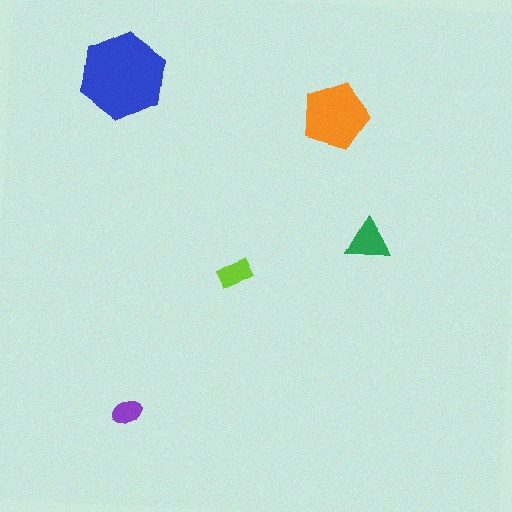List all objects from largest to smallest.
The blue hexagon, the orange pentagon, the green triangle, the lime rectangle, the purple ellipse.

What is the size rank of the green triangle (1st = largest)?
3rd.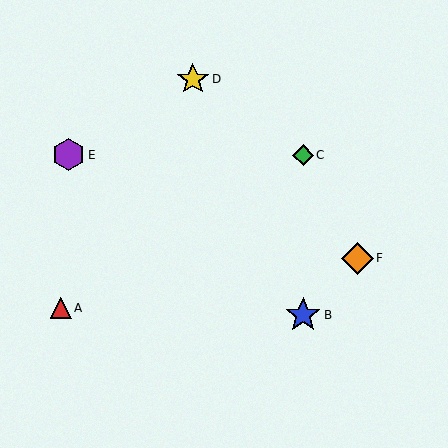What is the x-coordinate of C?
Object C is at x≈303.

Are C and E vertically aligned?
No, C is at x≈303 and E is at x≈69.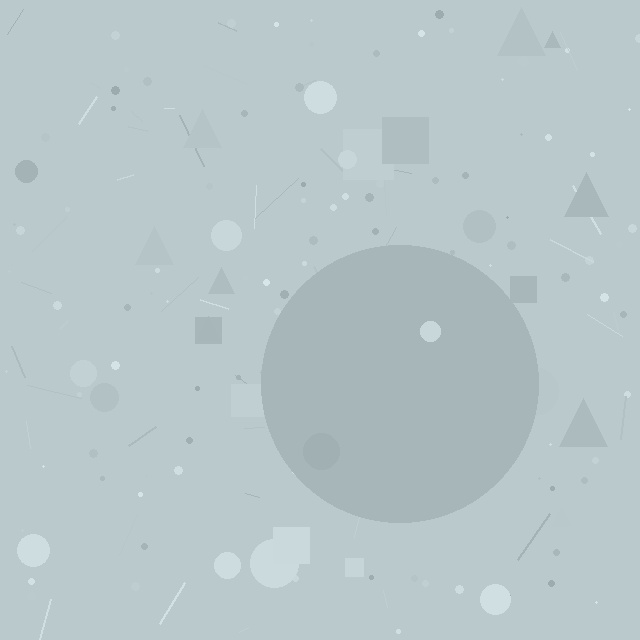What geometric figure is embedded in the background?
A circle is embedded in the background.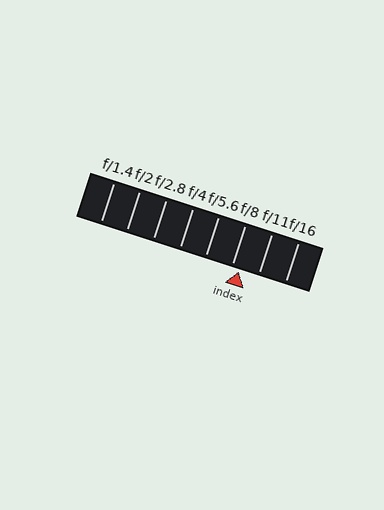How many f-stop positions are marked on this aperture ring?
There are 8 f-stop positions marked.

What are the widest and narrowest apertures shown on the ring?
The widest aperture shown is f/1.4 and the narrowest is f/16.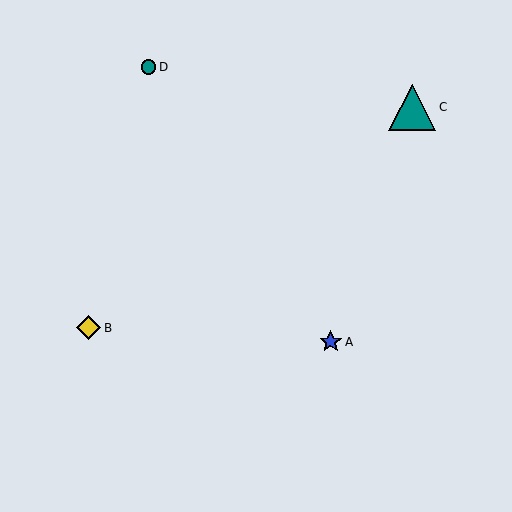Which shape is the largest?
The teal triangle (labeled C) is the largest.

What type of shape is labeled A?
Shape A is a blue star.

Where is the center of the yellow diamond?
The center of the yellow diamond is at (89, 328).